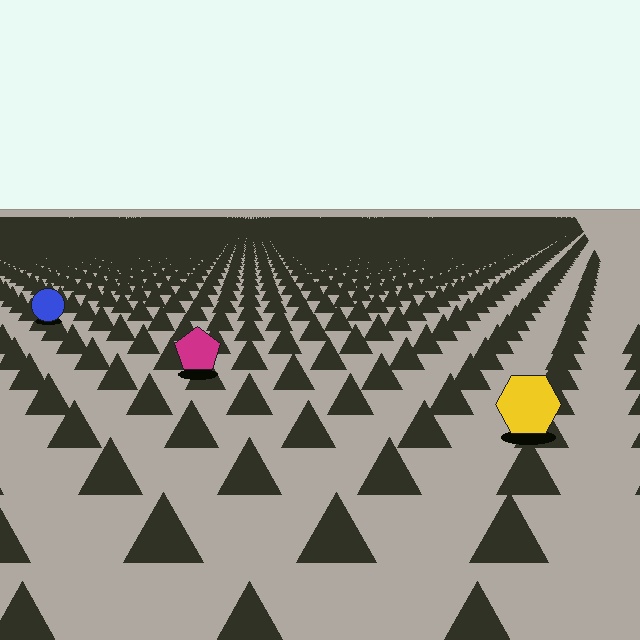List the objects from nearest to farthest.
From nearest to farthest: the yellow hexagon, the magenta pentagon, the blue circle.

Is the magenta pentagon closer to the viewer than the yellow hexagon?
No. The yellow hexagon is closer — you can tell from the texture gradient: the ground texture is coarser near it.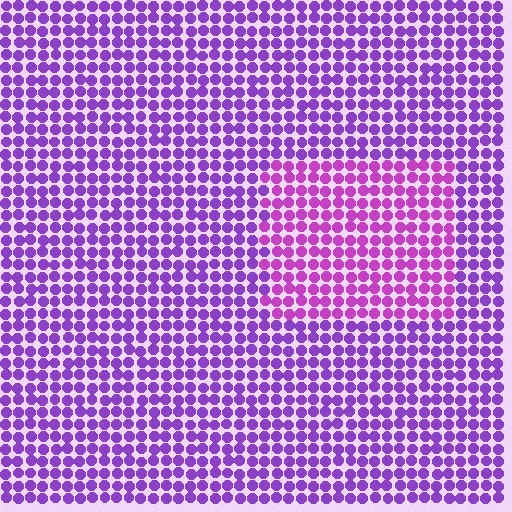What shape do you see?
I see a rectangle.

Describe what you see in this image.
The image is filled with small purple elements in a uniform arrangement. A rectangle-shaped region is visible where the elements are tinted to a slightly different hue, forming a subtle color boundary.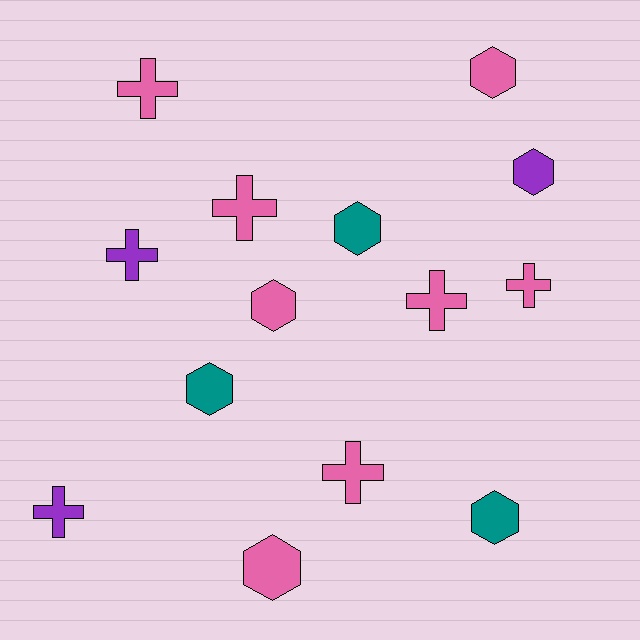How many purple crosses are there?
There are 2 purple crosses.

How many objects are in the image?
There are 14 objects.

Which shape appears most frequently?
Cross, with 7 objects.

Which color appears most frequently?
Pink, with 8 objects.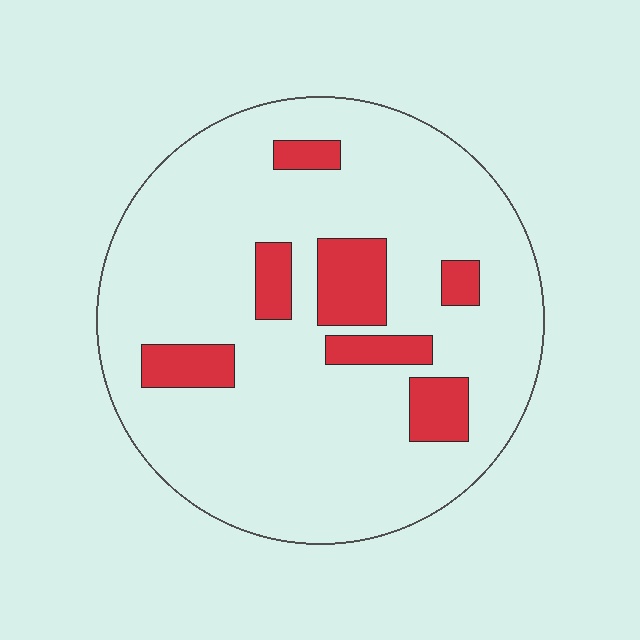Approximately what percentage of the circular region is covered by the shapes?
Approximately 15%.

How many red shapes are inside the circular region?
7.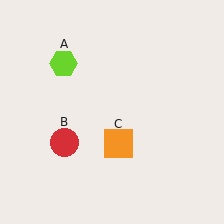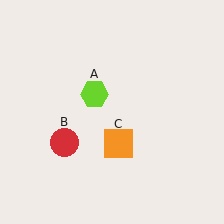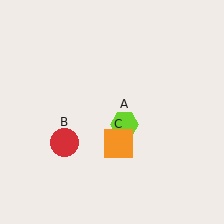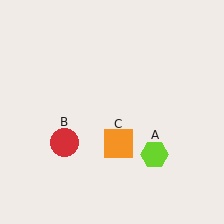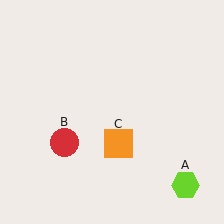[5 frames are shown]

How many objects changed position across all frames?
1 object changed position: lime hexagon (object A).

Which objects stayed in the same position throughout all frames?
Red circle (object B) and orange square (object C) remained stationary.